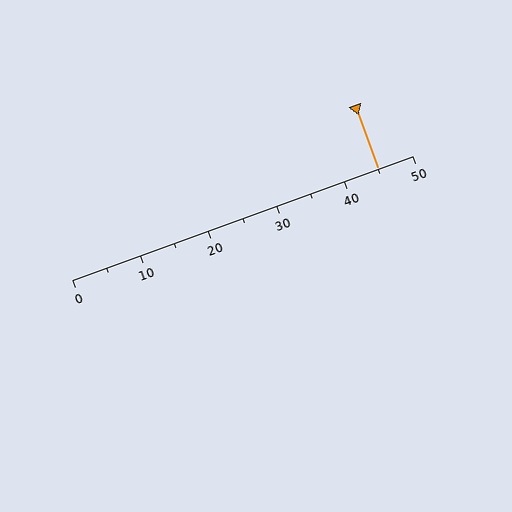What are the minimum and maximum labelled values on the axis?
The axis runs from 0 to 50.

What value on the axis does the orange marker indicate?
The marker indicates approximately 45.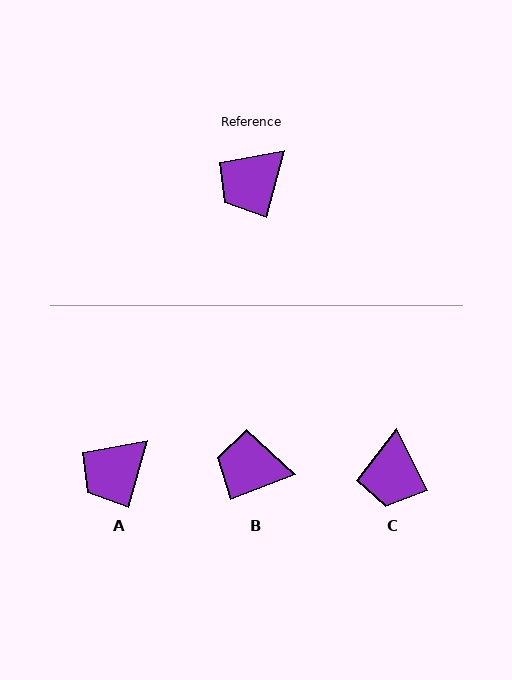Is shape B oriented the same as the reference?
No, it is off by about 53 degrees.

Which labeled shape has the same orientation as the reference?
A.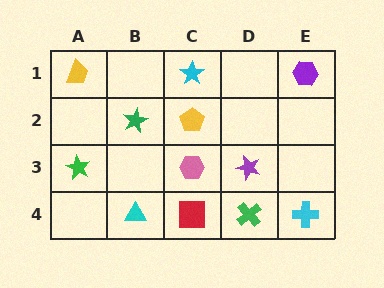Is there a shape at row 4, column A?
No, that cell is empty.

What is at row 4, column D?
A green cross.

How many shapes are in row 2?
2 shapes.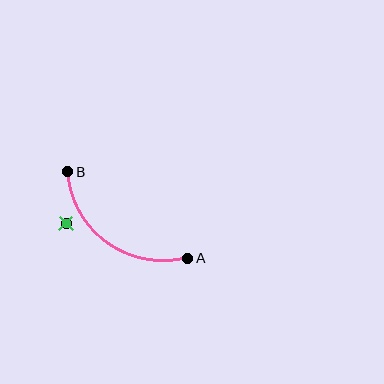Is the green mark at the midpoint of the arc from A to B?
No — the green mark does not lie on the arc at all. It sits slightly outside the curve.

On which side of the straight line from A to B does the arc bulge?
The arc bulges below and to the left of the straight line connecting A and B.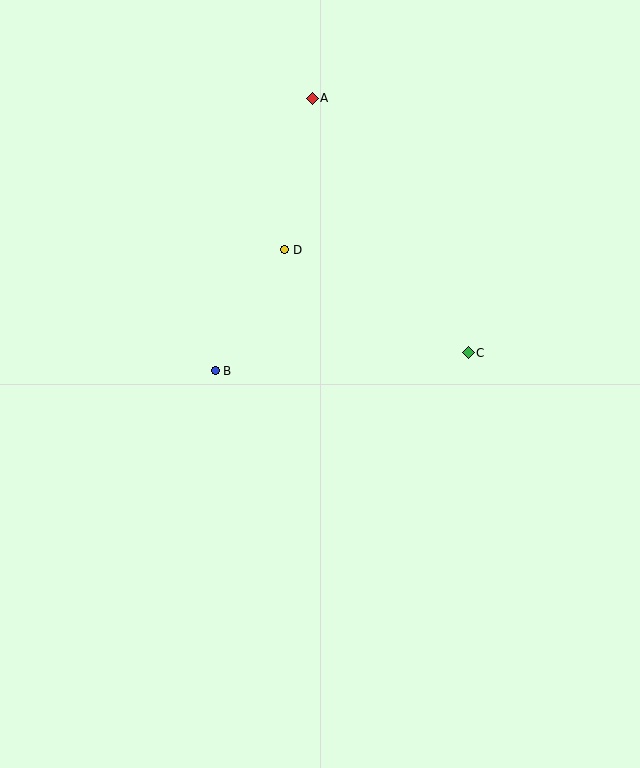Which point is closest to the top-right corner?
Point A is closest to the top-right corner.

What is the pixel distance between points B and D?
The distance between B and D is 140 pixels.